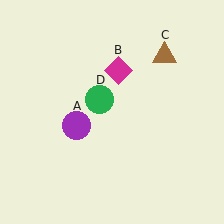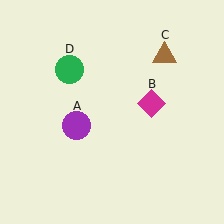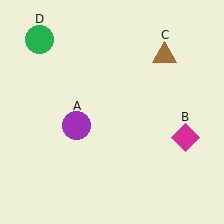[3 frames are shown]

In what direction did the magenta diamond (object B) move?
The magenta diamond (object B) moved down and to the right.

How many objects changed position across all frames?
2 objects changed position: magenta diamond (object B), green circle (object D).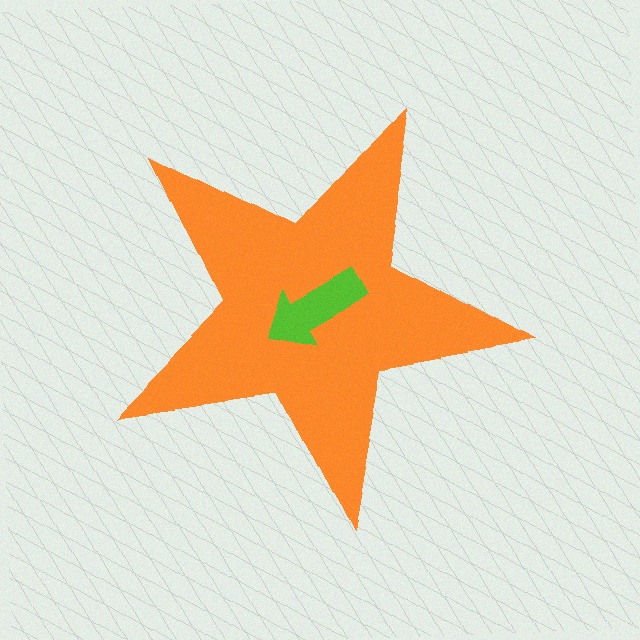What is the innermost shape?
The lime arrow.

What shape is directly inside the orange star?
The lime arrow.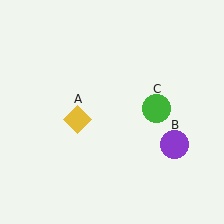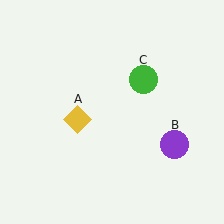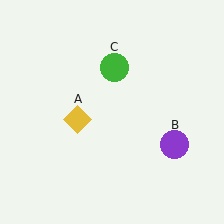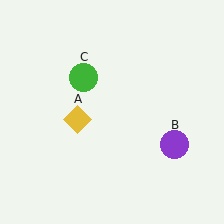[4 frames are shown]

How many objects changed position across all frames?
1 object changed position: green circle (object C).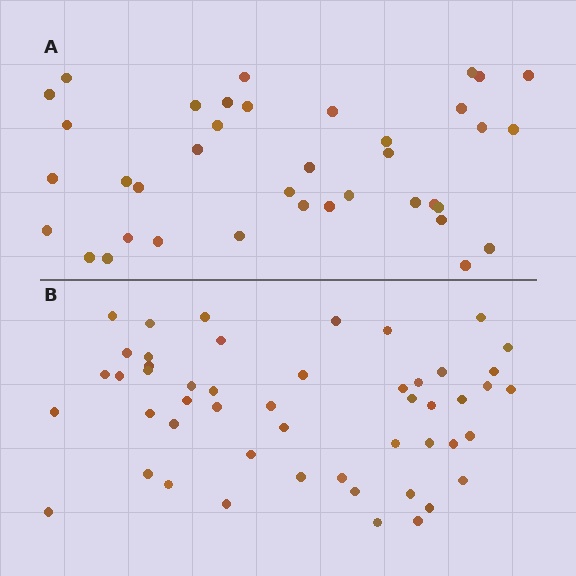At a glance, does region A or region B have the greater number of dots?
Region B (the bottom region) has more dots.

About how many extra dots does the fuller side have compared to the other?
Region B has roughly 12 or so more dots than region A.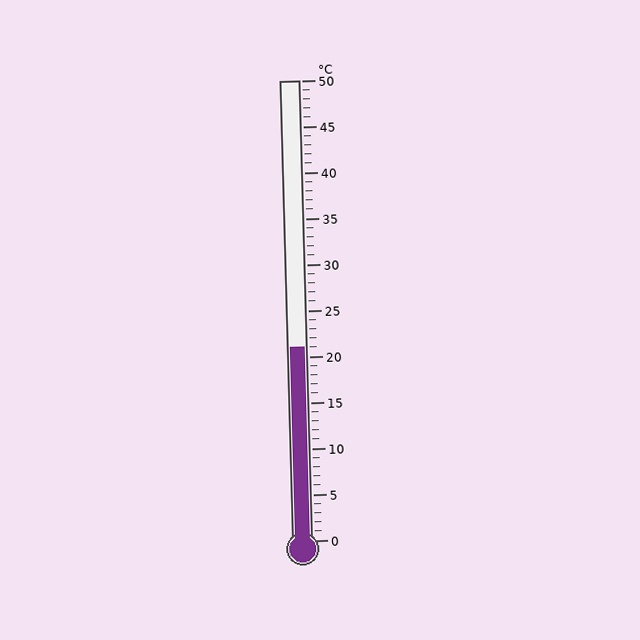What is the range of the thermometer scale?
The thermometer scale ranges from 0°C to 50°C.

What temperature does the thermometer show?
The thermometer shows approximately 21°C.